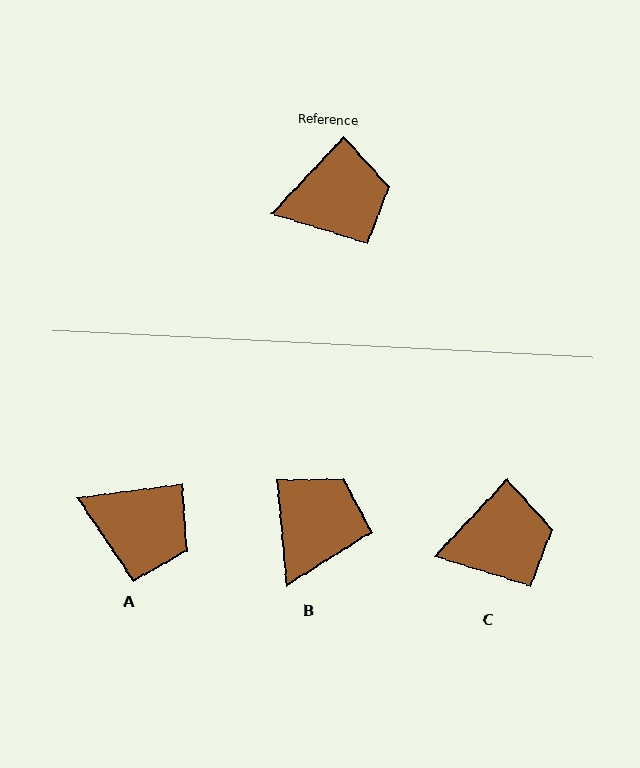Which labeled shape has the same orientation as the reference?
C.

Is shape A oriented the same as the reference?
No, it is off by about 39 degrees.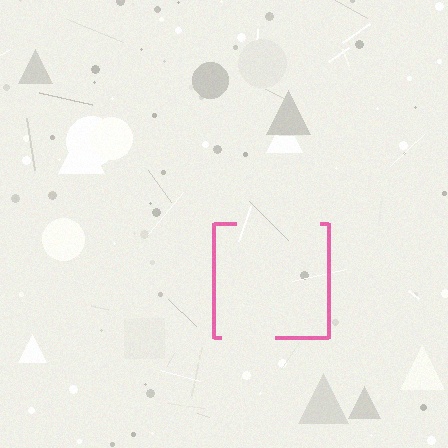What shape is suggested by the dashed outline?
The dashed outline suggests a square.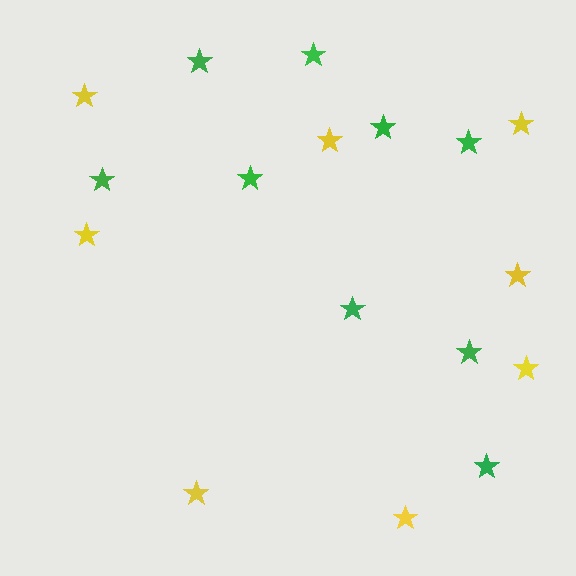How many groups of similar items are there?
There are 2 groups: one group of green stars (9) and one group of yellow stars (8).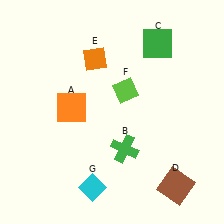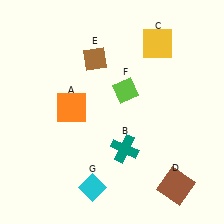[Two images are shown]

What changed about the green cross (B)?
In Image 1, B is green. In Image 2, it changed to teal.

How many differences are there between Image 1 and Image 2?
There are 3 differences between the two images.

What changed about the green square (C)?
In Image 1, C is green. In Image 2, it changed to yellow.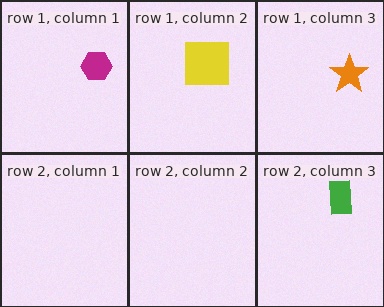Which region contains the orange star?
The row 1, column 3 region.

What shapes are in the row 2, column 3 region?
The green rectangle.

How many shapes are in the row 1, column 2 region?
1.